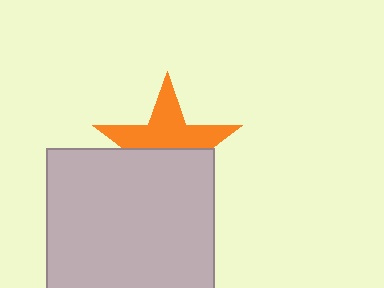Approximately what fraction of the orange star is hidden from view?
Roughly 49% of the orange star is hidden behind the light gray rectangle.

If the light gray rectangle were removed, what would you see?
You would see the complete orange star.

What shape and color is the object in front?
The object in front is a light gray rectangle.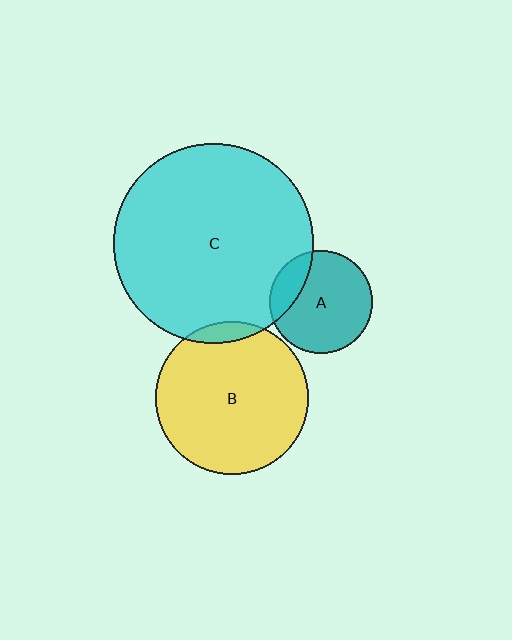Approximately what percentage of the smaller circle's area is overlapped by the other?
Approximately 5%.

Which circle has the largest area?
Circle C (cyan).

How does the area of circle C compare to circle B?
Approximately 1.7 times.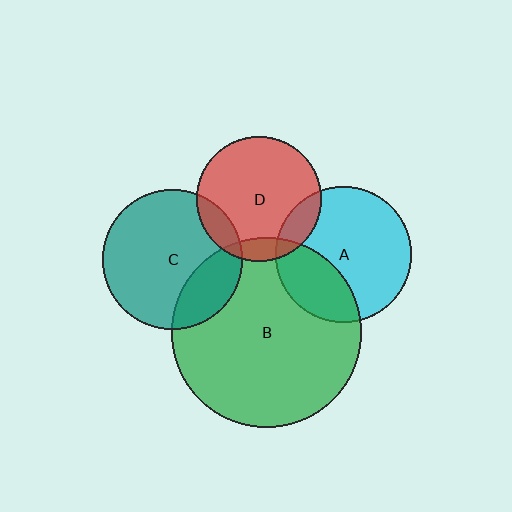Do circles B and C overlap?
Yes.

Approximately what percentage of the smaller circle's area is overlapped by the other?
Approximately 25%.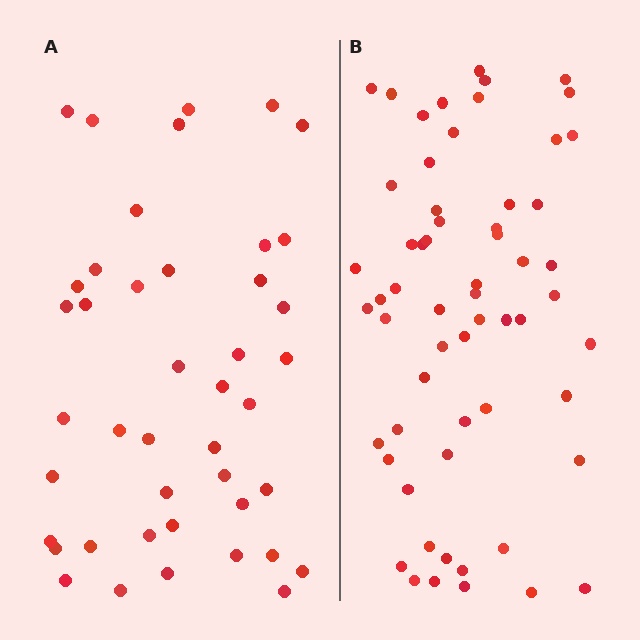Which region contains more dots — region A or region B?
Region B (the right region) has more dots.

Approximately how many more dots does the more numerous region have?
Region B has approximately 15 more dots than region A.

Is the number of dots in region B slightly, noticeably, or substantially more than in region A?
Region B has noticeably more, but not dramatically so. The ratio is roughly 1.4 to 1.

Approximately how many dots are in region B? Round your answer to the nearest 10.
About 60 dots.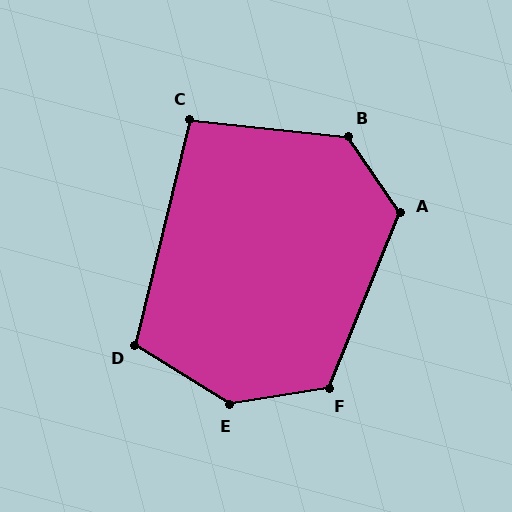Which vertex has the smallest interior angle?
C, at approximately 98 degrees.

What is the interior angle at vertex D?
Approximately 108 degrees (obtuse).